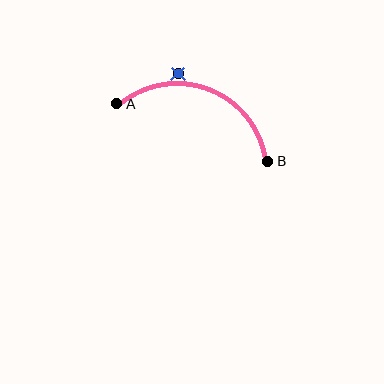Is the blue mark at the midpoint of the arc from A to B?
No — the blue mark does not lie on the arc at all. It sits slightly outside the curve.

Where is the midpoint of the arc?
The arc midpoint is the point on the curve farthest from the straight line joining A and B. It sits above that line.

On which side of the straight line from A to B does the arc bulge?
The arc bulges above the straight line connecting A and B.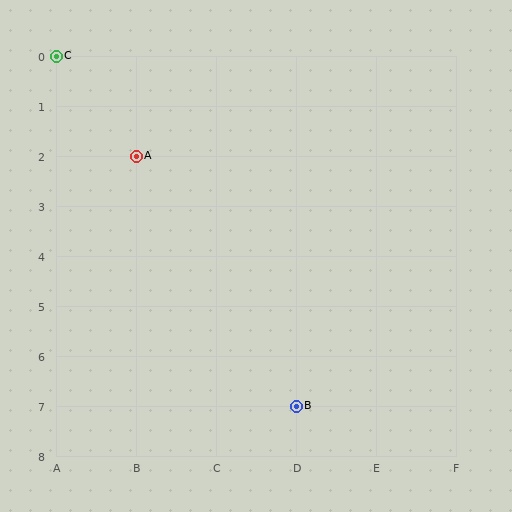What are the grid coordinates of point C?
Point C is at grid coordinates (A, 0).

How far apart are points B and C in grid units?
Points B and C are 3 columns and 7 rows apart (about 7.6 grid units diagonally).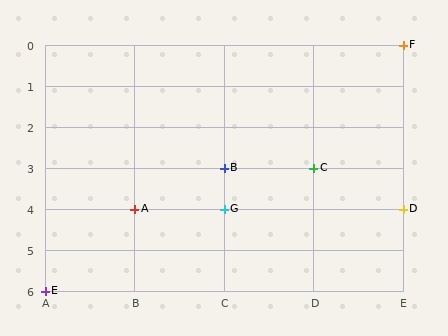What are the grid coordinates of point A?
Point A is at grid coordinates (B, 4).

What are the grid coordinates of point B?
Point B is at grid coordinates (C, 3).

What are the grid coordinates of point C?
Point C is at grid coordinates (D, 3).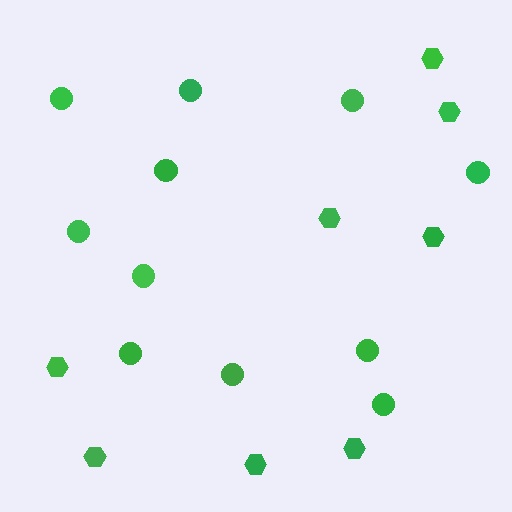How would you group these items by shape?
There are 2 groups: one group of circles (11) and one group of hexagons (8).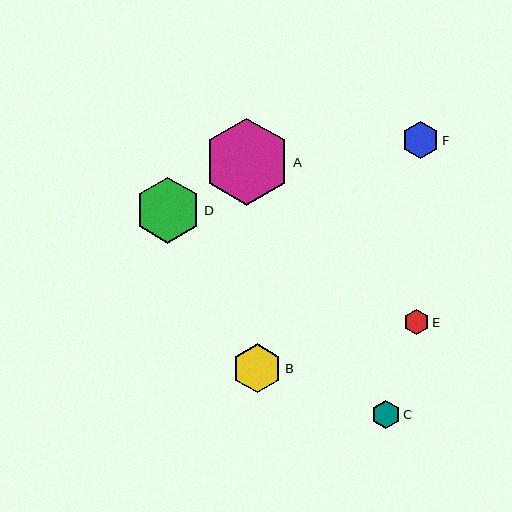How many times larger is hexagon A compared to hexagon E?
Hexagon A is approximately 3.4 times the size of hexagon E.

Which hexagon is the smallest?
Hexagon E is the smallest with a size of approximately 26 pixels.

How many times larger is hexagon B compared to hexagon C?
Hexagon B is approximately 1.7 times the size of hexagon C.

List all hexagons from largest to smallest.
From largest to smallest: A, D, B, F, C, E.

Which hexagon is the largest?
Hexagon A is the largest with a size of approximately 87 pixels.